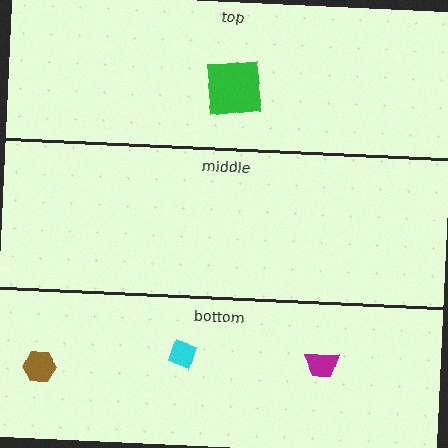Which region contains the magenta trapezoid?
The bottom region.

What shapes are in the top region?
The green square.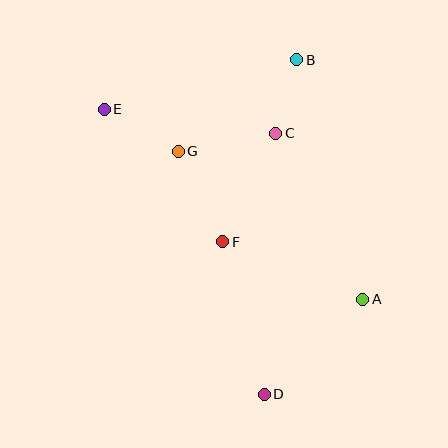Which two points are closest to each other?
Points B and C are closest to each other.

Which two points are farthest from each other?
Points B and D are farthest from each other.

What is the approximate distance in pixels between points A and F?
The distance between A and F is approximately 152 pixels.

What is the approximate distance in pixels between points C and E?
The distance between C and E is approximately 173 pixels.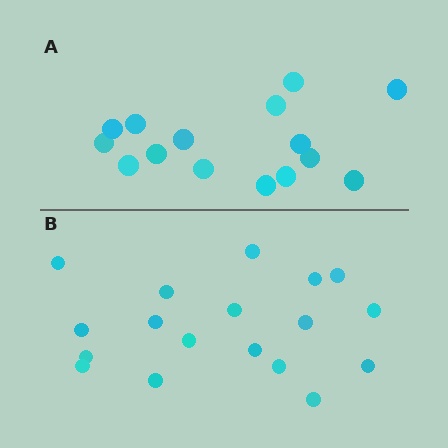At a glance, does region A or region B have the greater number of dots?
Region B (the bottom region) has more dots.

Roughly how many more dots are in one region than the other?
Region B has just a few more — roughly 2 or 3 more dots than region A.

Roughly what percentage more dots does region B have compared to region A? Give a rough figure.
About 20% more.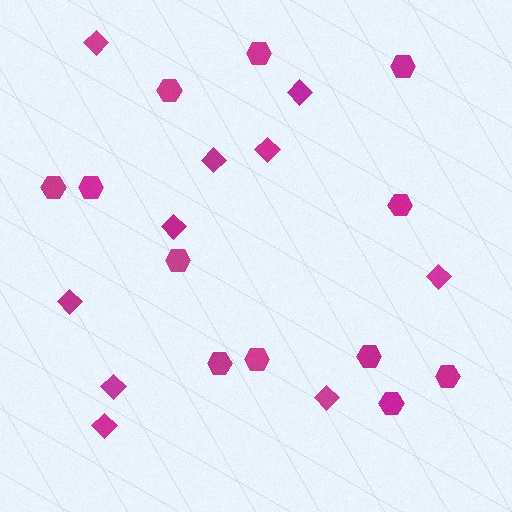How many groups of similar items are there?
There are 2 groups: one group of diamonds (10) and one group of hexagons (12).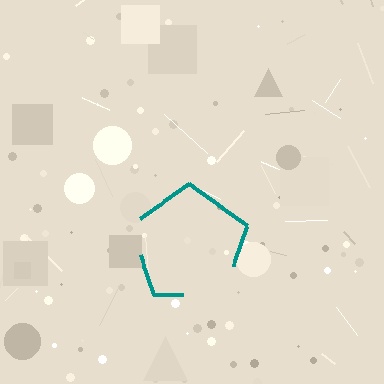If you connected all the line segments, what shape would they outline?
They would outline a pentagon.